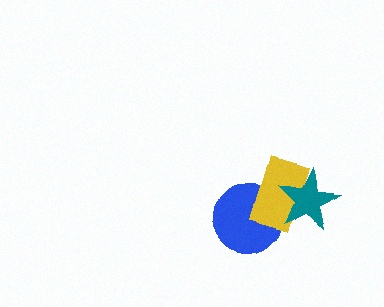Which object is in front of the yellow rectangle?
The teal star is in front of the yellow rectangle.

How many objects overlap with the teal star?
1 object overlaps with the teal star.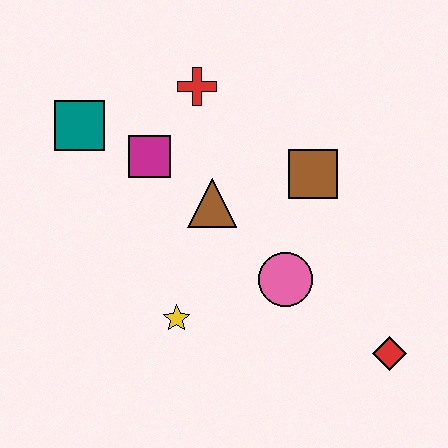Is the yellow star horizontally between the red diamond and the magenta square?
Yes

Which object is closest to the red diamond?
The pink circle is closest to the red diamond.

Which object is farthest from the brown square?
The teal square is farthest from the brown square.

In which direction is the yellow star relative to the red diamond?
The yellow star is to the left of the red diamond.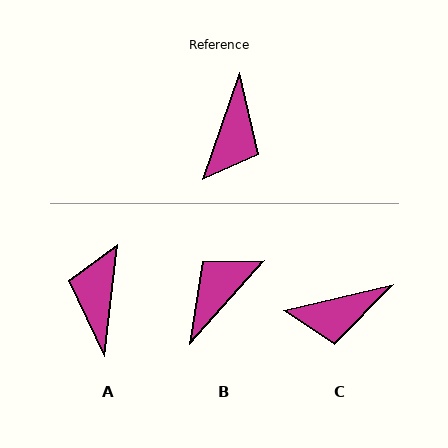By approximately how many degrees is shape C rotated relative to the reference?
Approximately 58 degrees clockwise.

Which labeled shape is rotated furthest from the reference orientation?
A, about 168 degrees away.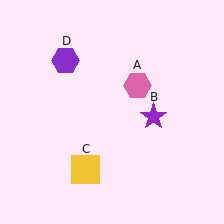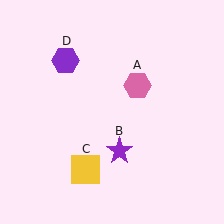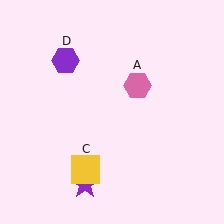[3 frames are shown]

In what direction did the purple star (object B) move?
The purple star (object B) moved down and to the left.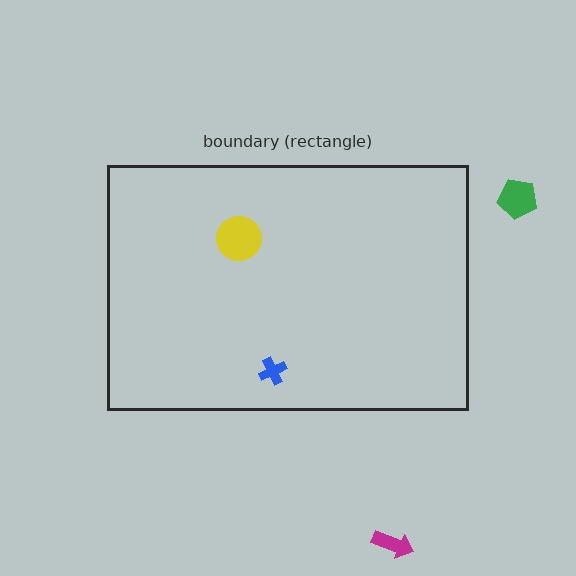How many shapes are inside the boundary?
2 inside, 2 outside.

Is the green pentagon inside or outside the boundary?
Outside.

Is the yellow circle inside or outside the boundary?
Inside.